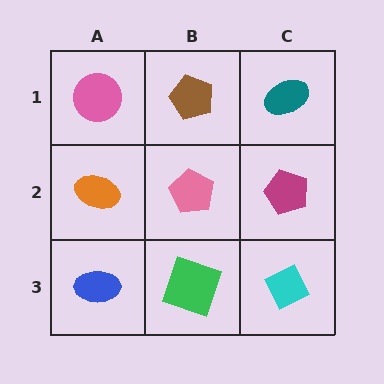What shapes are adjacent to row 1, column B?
A pink pentagon (row 2, column B), a pink circle (row 1, column A), a teal ellipse (row 1, column C).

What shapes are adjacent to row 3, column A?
An orange ellipse (row 2, column A), a green square (row 3, column B).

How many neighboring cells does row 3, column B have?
3.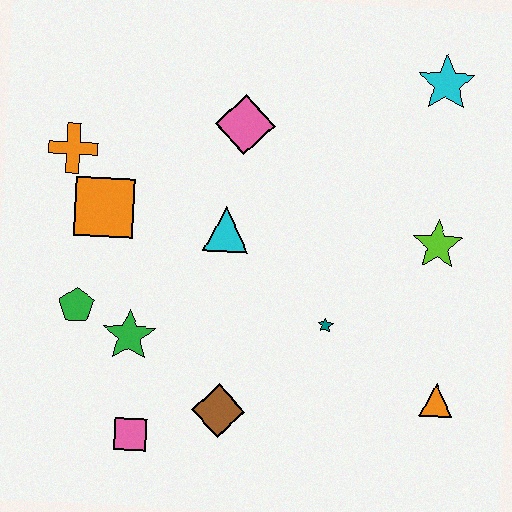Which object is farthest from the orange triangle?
The orange cross is farthest from the orange triangle.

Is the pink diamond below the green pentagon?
No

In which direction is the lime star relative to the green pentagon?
The lime star is to the right of the green pentagon.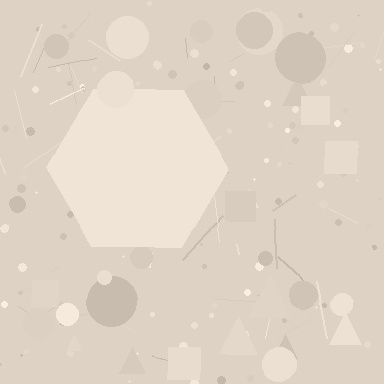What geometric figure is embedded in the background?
A hexagon is embedded in the background.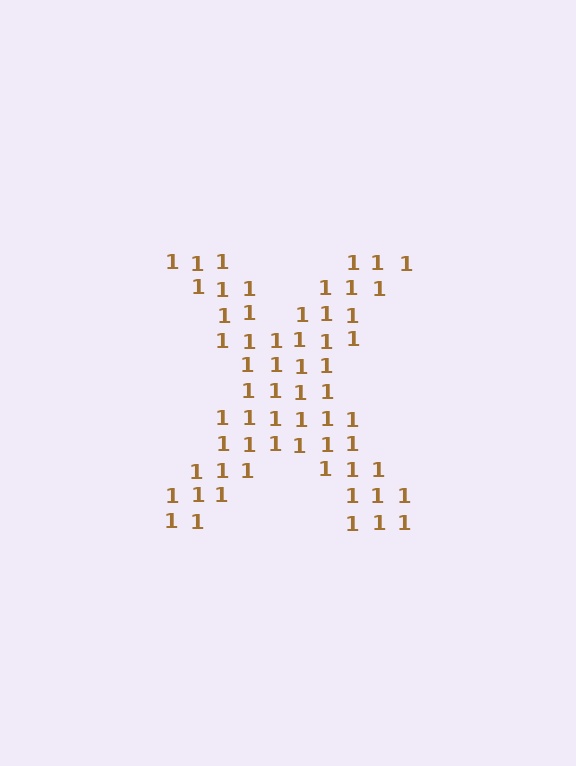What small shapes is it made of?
It is made of small digit 1's.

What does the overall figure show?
The overall figure shows the letter X.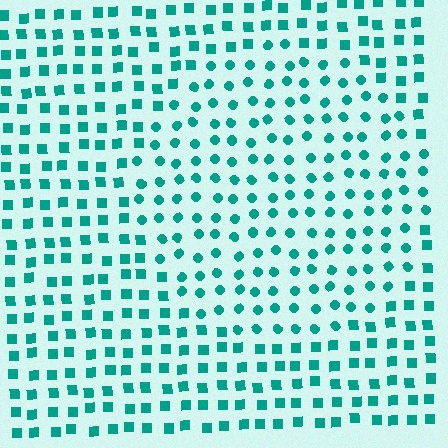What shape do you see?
I see a circle.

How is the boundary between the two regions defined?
The boundary is defined by a change in element shape: circles inside vs. squares outside. All elements share the same color and spacing.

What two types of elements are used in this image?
The image uses circles inside the circle region and squares outside it.